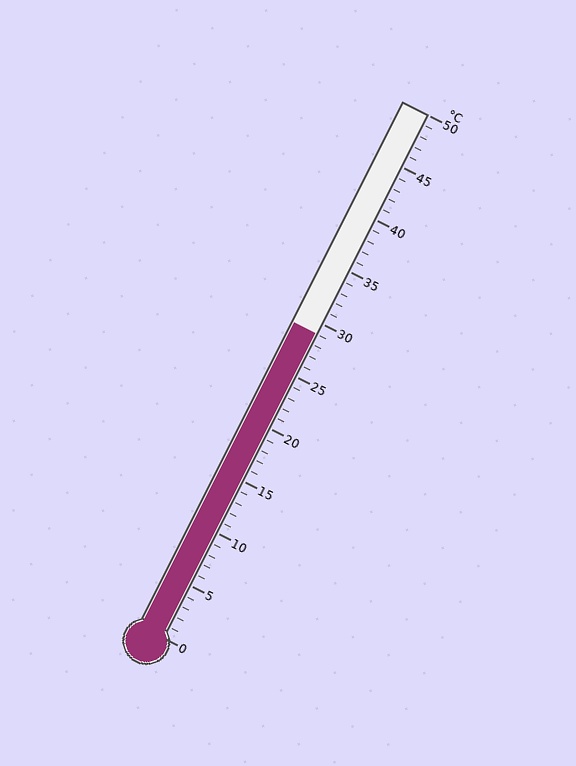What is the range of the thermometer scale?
The thermometer scale ranges from 0°C to 50°C.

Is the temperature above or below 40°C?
The temperature is below 40°C.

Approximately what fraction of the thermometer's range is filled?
The thermometer is filled to approximately 60% of its range.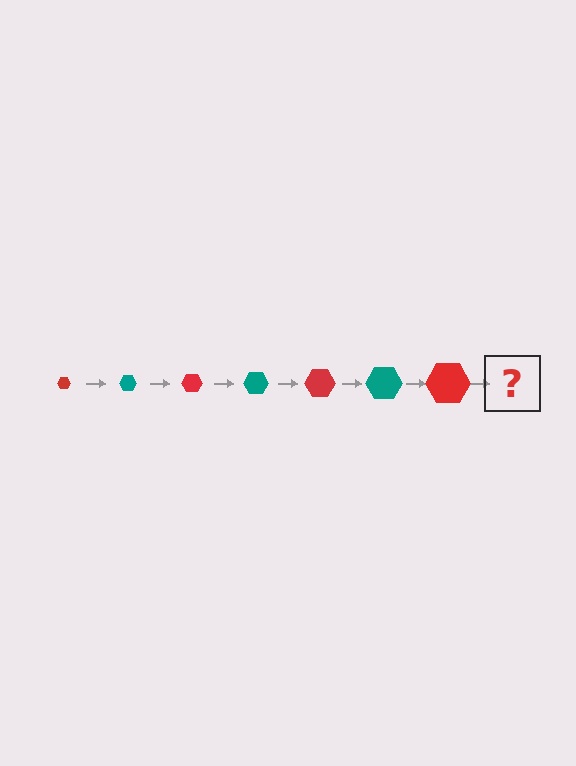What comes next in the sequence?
The next element should be a teal hexagon, larger than the previous one.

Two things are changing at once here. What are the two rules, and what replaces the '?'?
The two rules are that the hexagon grows larger each step and the color cycles through red and teal. The '?' should be a teal hexagon, larger than the previous one.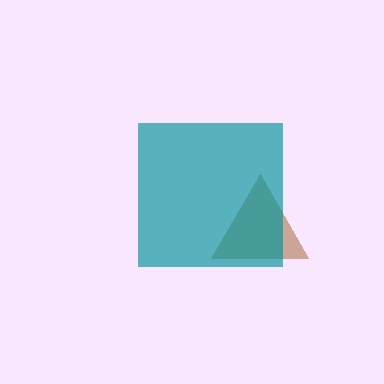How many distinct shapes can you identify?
There are 2 distinct shapes: a brown triangle, a teal square.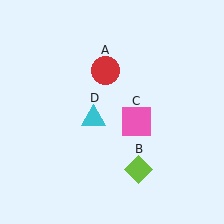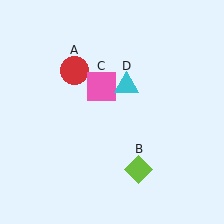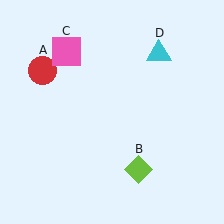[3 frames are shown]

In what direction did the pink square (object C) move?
The pink square (object C) moved up and to the left.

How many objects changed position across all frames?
3 objects changed position: red circle (object A), pink square (object C), cyan triangle (object D).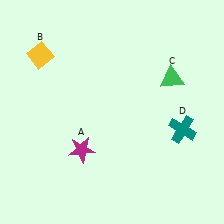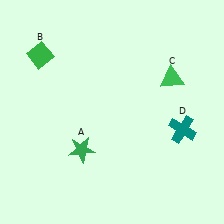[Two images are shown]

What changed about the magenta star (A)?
In Image 1, A is magenta. In Image 2, it changed to green.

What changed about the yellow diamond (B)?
In Image 1, B is yellow. In Image 2, it changed to green.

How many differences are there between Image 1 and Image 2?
There are 2 differences between the two images.